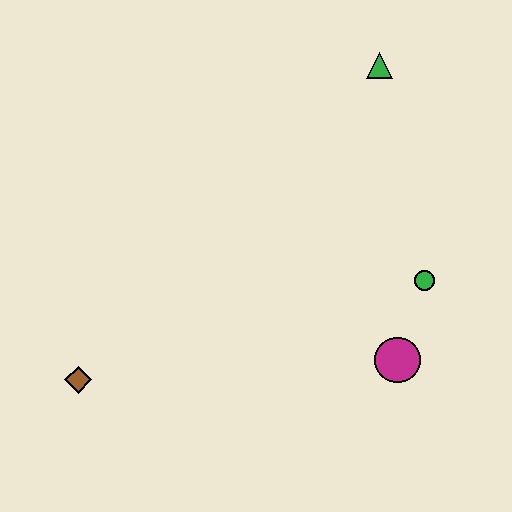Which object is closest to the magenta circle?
The green circle is closest to the magenta circle.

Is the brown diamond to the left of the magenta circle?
Yes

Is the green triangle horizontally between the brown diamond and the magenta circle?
Yes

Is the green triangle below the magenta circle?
No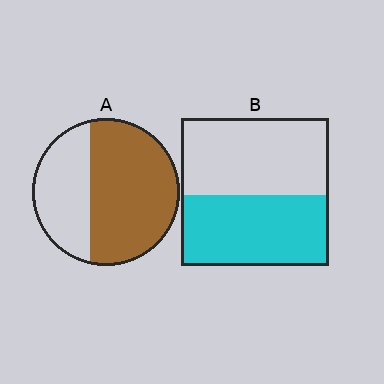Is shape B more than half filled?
Roughly half.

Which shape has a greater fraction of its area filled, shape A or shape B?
Shape A.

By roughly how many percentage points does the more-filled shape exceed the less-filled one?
By roughly 15 percentage points (A over B).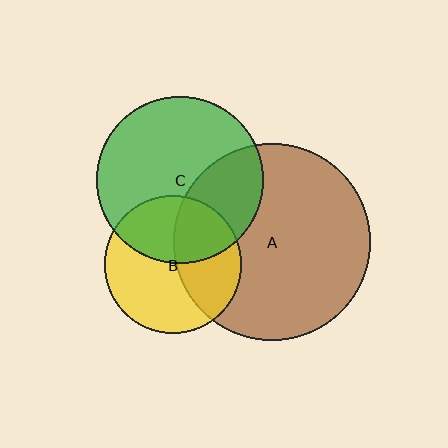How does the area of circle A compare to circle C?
Approximately 1.4 times.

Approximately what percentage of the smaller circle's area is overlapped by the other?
Approximately 30%.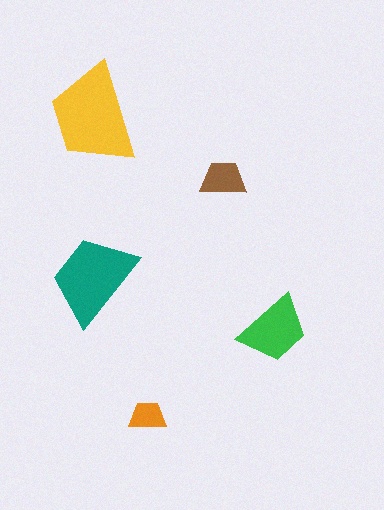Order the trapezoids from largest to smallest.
the yellow one, the teal one, the green one, the brown one, the orange one.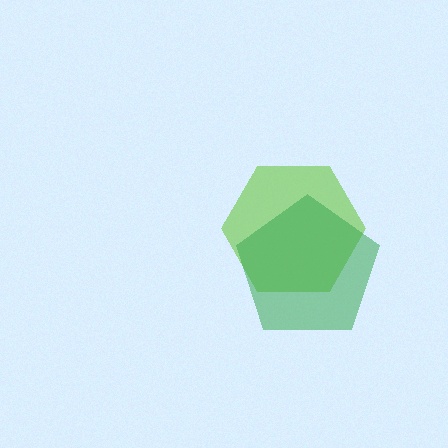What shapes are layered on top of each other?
The layered shapes are: a lime hexagon, a green pentagon.